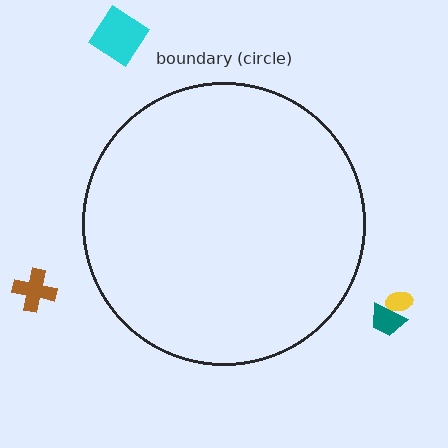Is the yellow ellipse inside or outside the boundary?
Outside.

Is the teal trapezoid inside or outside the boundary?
Outside.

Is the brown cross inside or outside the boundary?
Outside.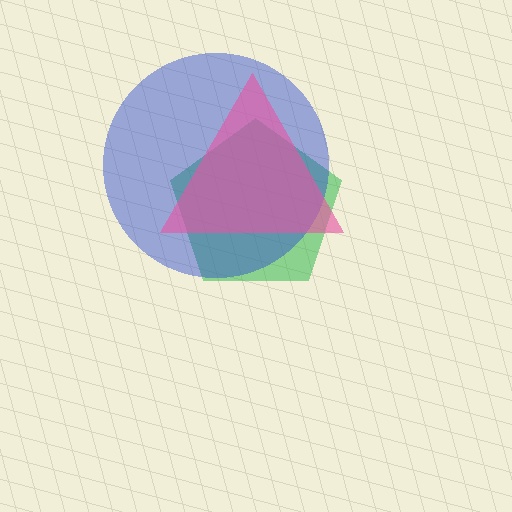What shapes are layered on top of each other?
The layered shapes are: a green pentagon, a blue circle, a pink triangle.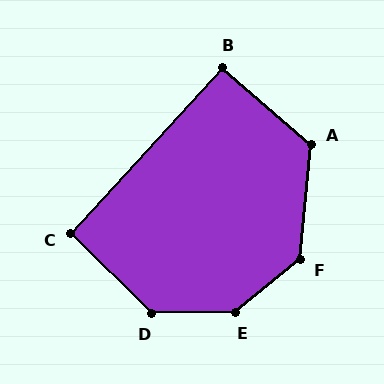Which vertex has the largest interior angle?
E, at approximately 142 degrees.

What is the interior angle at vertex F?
Approximately 134 degrees (obtuse).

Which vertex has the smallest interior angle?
B, at approximately 91 degrees.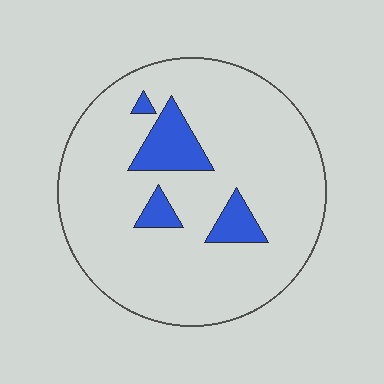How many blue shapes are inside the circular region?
4.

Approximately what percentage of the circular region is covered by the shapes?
Approximately 10%.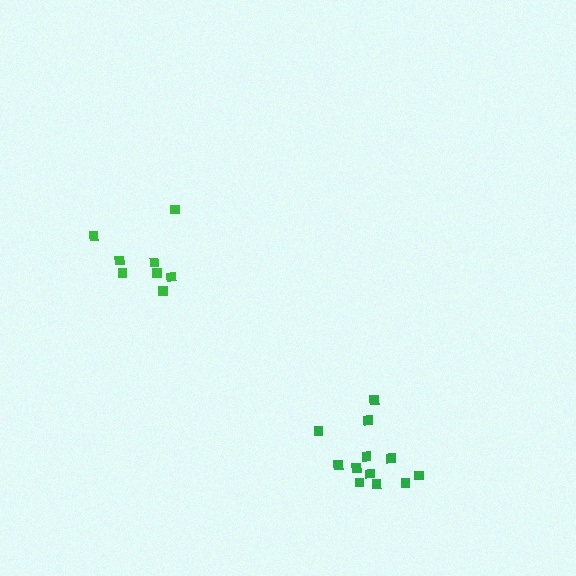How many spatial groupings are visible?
There are 2 spatial groupings.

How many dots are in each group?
Group 1: 12 dots, Group 2: 8 dots (20 total).